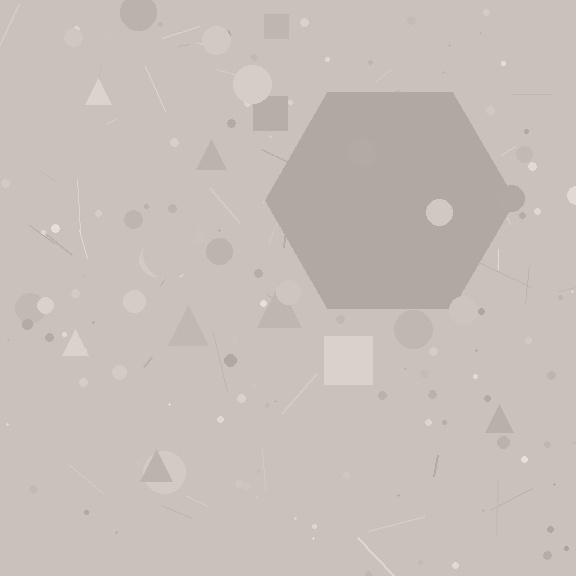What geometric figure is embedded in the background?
A hexagon is embedded in the background.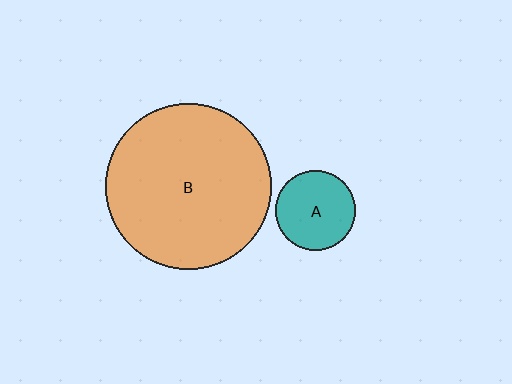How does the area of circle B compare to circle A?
Approximately 4.3 times.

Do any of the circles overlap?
No, none of the circles overlap.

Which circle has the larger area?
Circle B (orange).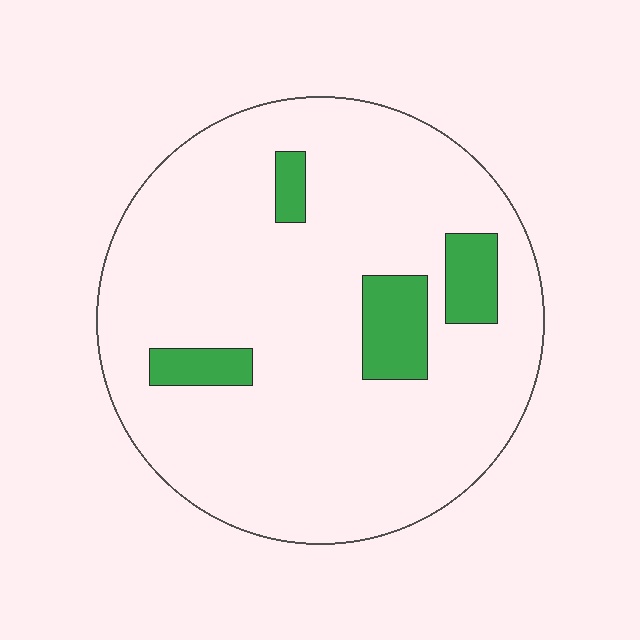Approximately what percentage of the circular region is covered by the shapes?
Approximately 10%.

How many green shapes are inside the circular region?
4.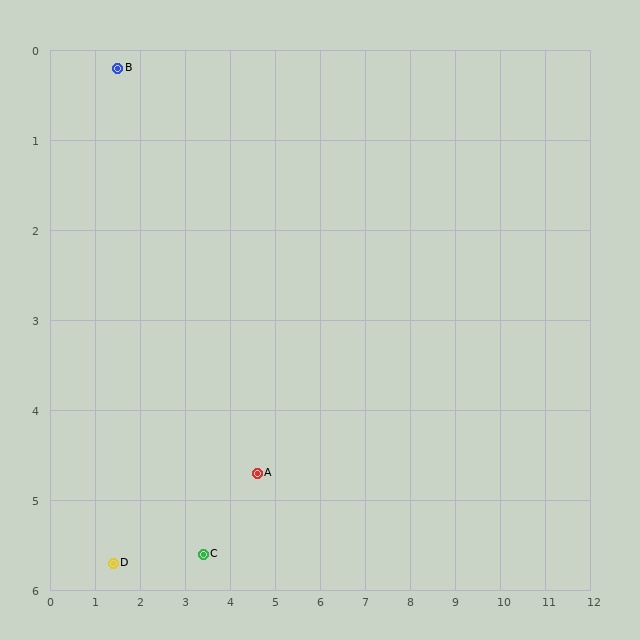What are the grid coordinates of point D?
Point D is at approximately (1.4, 5.7).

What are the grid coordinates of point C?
Point C is at approximately (3.4, 5.6).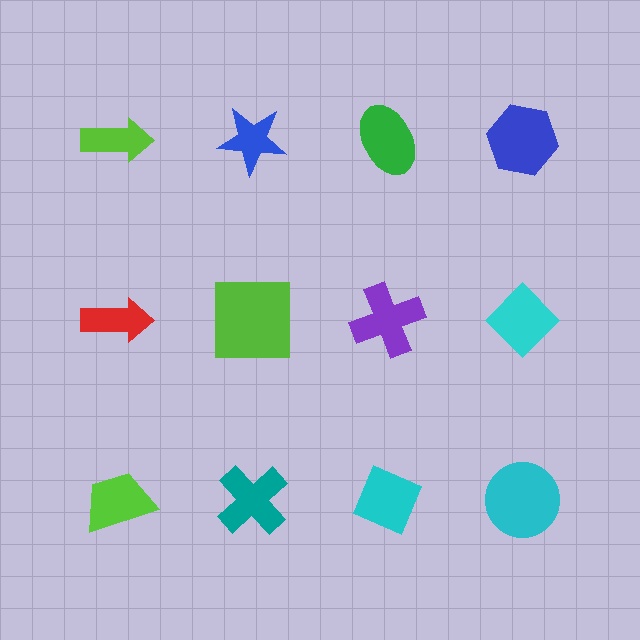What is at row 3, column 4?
A cyan circle.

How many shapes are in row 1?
4 shapes.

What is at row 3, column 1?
A lime trapezoid.